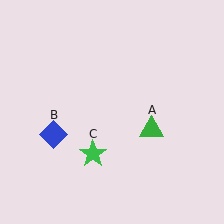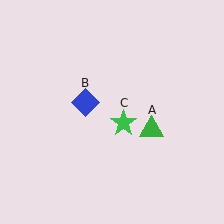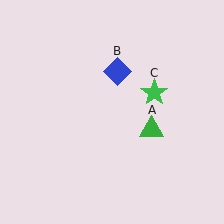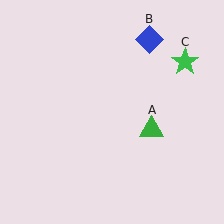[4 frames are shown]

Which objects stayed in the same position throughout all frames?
Green triangle (object A) remained stationary.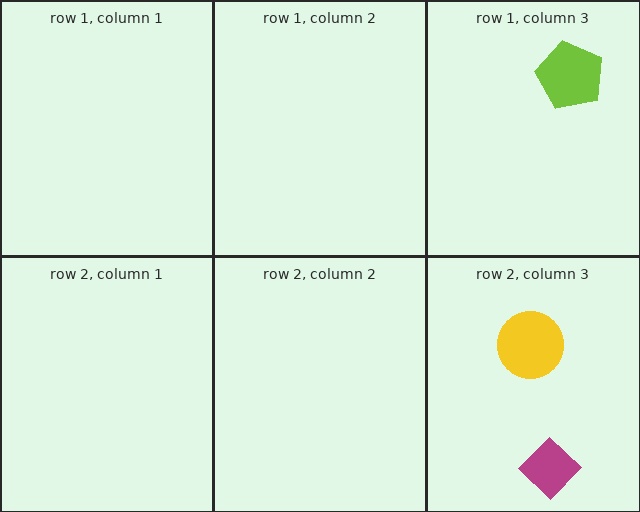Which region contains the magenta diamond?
The row 2, column 3 region.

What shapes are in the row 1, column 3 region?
The lime pentagon.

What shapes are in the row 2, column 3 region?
The magenta diamond, the yellow circle.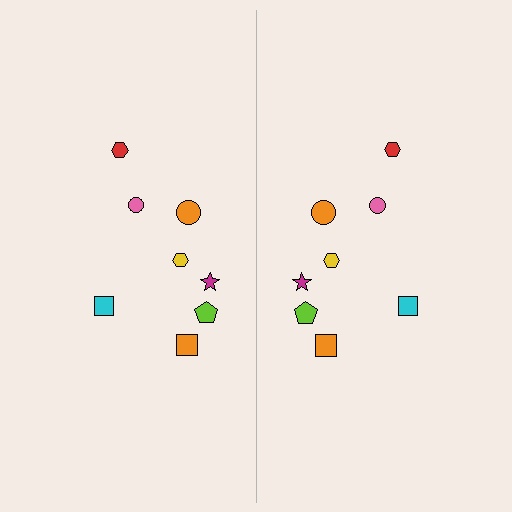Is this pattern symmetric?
Yes, this pattern has bilateral (reflection) symmetry.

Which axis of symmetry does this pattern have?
The pattern has a vertical axis of symmetry running through the center of the image.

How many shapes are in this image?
There are 16 shapes in this image.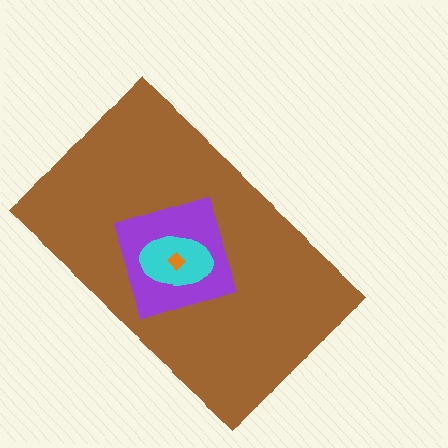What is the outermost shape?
The brown rectangle.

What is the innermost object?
The orange diamond.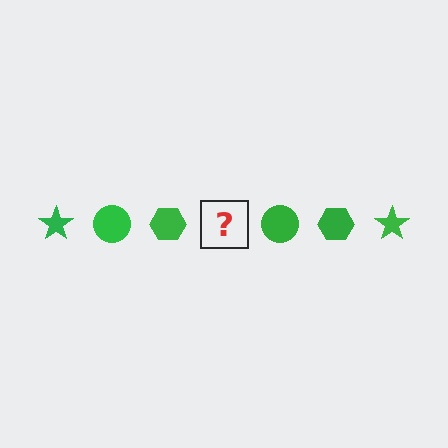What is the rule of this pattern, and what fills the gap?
The rule is that the pattern cycles through star, circle, hexagon shapes in green. The gap should be filled with a green star.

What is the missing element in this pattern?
The missing element is a green star.